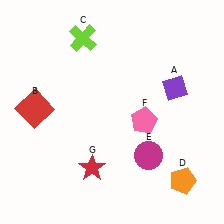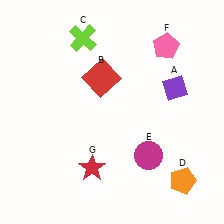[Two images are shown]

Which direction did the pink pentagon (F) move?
The pink pentagon (F) moved up.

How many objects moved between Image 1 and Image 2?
2 objects moved between the two images.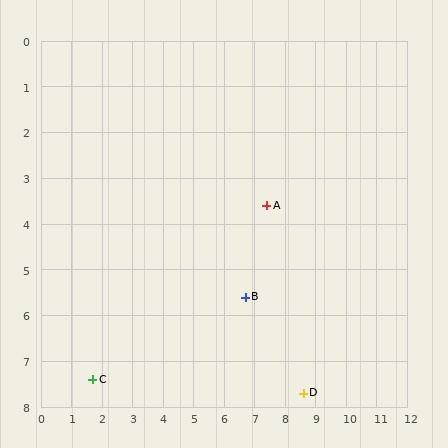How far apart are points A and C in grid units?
Points A and C are about 6.9 grid units apart.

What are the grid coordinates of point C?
Point C is at approximately (1.7, 7.4).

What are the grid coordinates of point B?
Point B is at approximately (6.7, 5.6).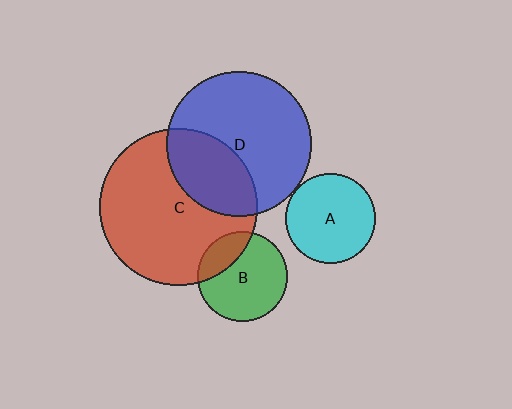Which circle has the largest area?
Circle C (red).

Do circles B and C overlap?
Yes.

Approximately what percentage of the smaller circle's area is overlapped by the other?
Approximately 25%.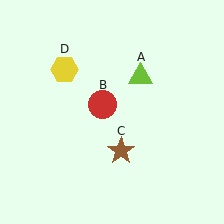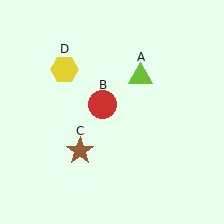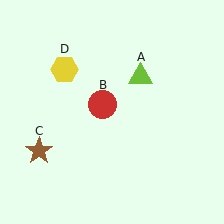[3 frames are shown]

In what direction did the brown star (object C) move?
The brown star (object C) moved left.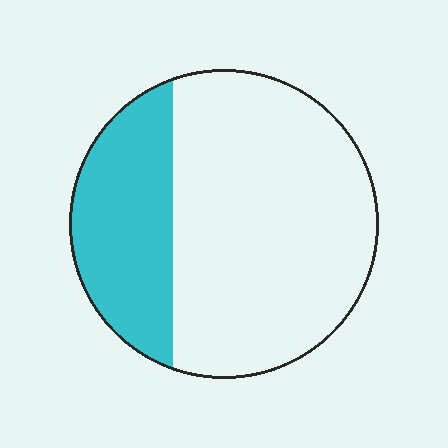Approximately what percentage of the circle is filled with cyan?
Approximately 30%.